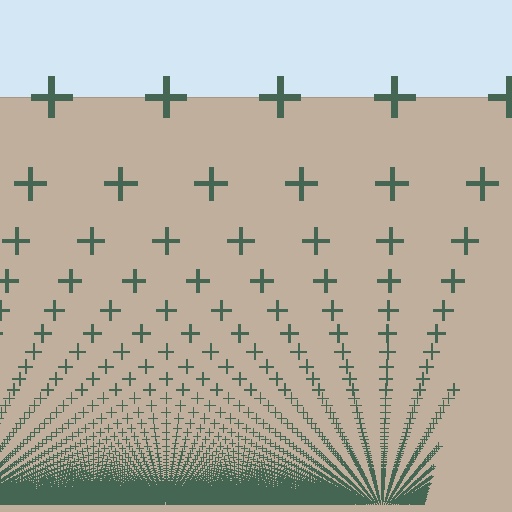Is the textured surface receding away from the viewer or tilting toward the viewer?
The surface appears to tilt toward the viewer. Texture elements get larger and sparser toward the top.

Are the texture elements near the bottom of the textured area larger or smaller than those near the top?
Smaller. The gradient is inverted — elements near the bottom are smaller and denser.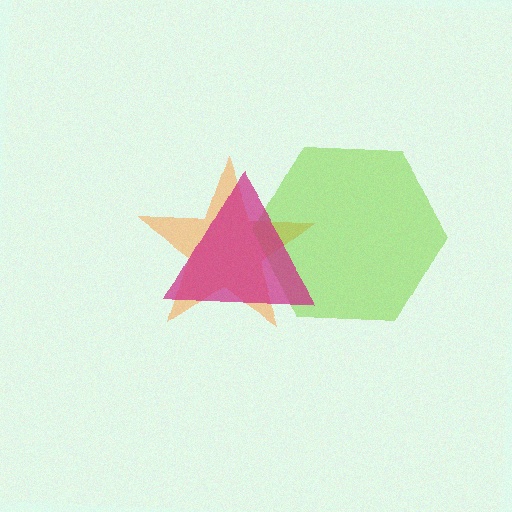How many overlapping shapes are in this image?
There are 3 overlapping shapes in the image.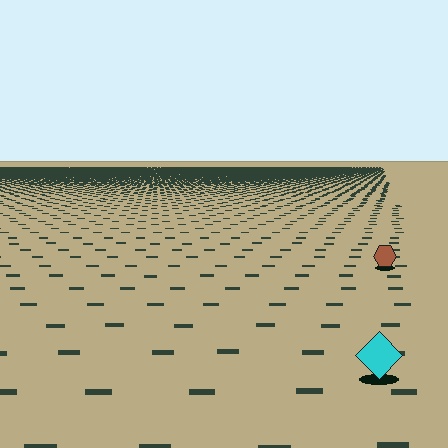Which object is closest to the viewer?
The cyan diamond is closest. The texture marks near it are larger and more spread out.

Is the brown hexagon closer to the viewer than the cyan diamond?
No. The cyan diamond is closer — you can tell from the texture gradient: the ground texture is coarser near it.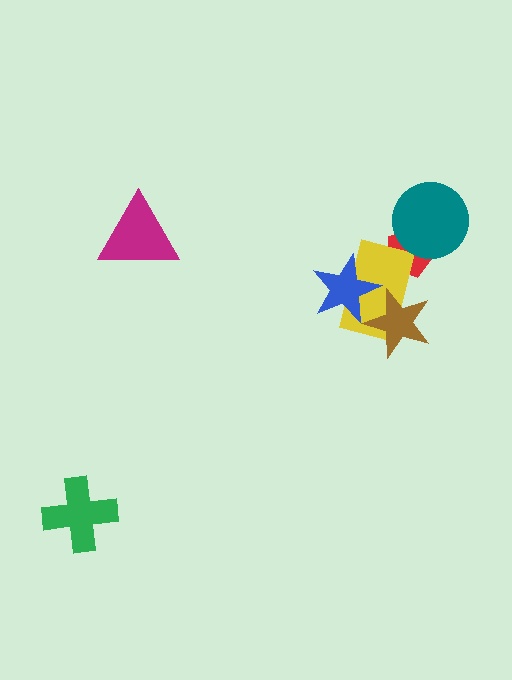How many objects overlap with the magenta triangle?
0 objects overlap with the magenta triangle.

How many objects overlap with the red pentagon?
2 objects overlap with the red pentagon.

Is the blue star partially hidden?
Yes, it is partially covered by another shape.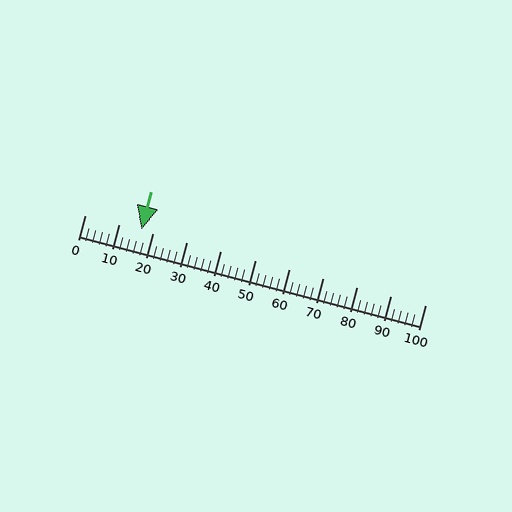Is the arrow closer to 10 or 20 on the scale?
The arrow is closer to 20.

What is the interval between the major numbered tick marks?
The major tick marks are spaced 10 units apart.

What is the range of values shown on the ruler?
The ruler shows values from 0 to 100.